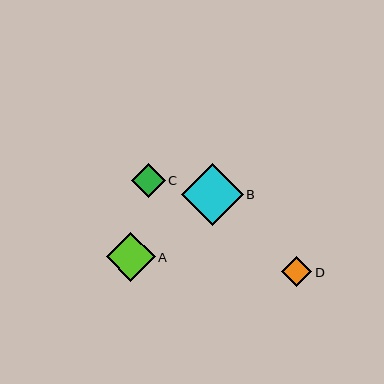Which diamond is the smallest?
Diamond D is the smallest with a size of approximately 30 pixels.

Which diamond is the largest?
Diamond B is the largest with a size of approximately 62 pixels.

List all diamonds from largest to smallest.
From largest to smallest: B, A, C, D.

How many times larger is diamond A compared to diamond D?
Diamond A is approximately 1.6 times the size of diamond D.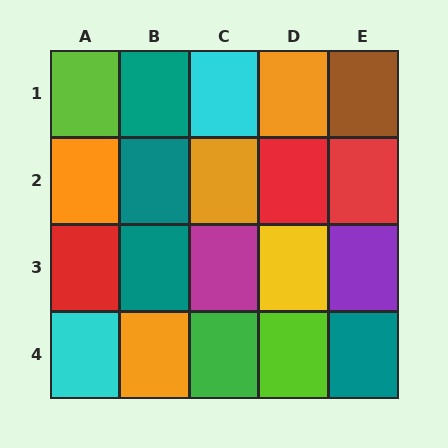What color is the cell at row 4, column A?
Cyan.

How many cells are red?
3 cells are red.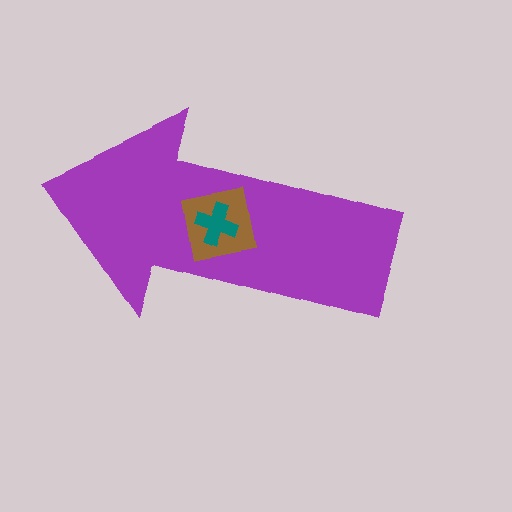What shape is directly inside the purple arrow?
The brown square.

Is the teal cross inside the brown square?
Yes.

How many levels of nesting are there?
3.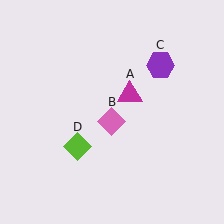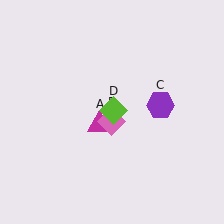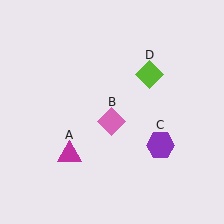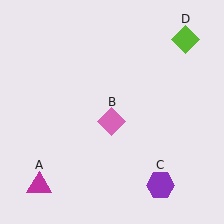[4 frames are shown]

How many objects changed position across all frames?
3 objects changed position: magenta triangle (object A), purple hexagon (object C), lime diamond (object D).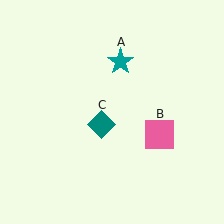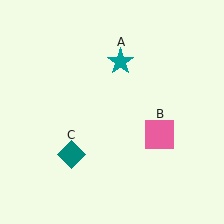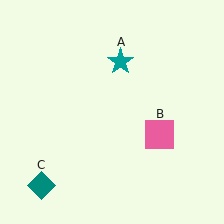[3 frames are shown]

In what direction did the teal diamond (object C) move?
The teal diamond (object C) moved down and to the left.